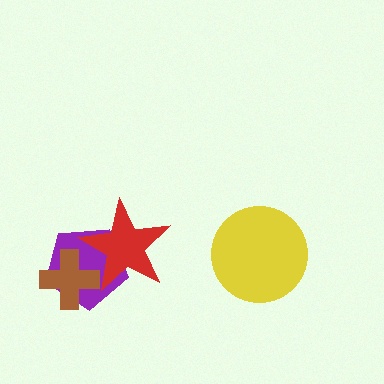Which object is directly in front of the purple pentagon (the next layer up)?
The brown cross is directly in front of the purple pentagon.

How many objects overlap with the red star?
2 objects overlap with the red star.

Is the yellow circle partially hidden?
No, no other shape covers it.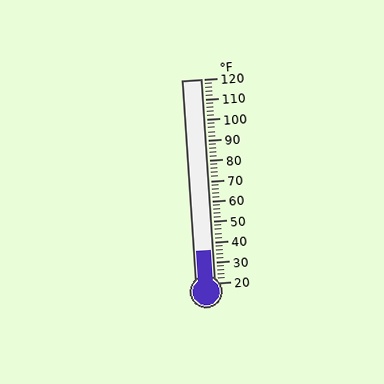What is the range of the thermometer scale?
The thermometer scale ranges from 20°F to 120°F.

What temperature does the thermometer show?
The thermometer shows approximately 36°F.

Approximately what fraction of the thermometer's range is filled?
The thermometer is filled to approximately 15% of its range.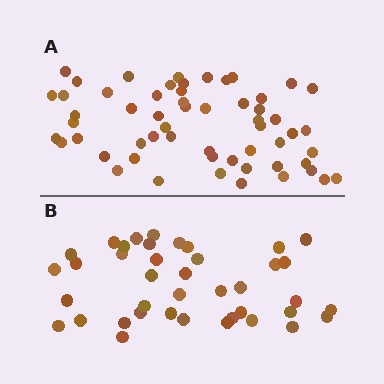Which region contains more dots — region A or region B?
Region A (the top region) has more dots.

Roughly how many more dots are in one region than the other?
Region A has approximately 15 more dots than region B.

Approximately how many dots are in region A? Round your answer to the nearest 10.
About 60 dots. (The exact count is 57, which rounds to 60.)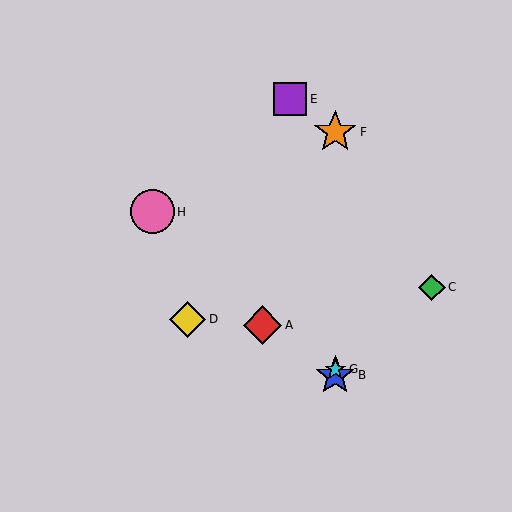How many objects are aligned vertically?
3 objects (B, F, G) are aligned vertically.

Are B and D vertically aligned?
No, B is at x≈335 and D is at x≈188.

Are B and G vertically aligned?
Yes, both are at x≈335.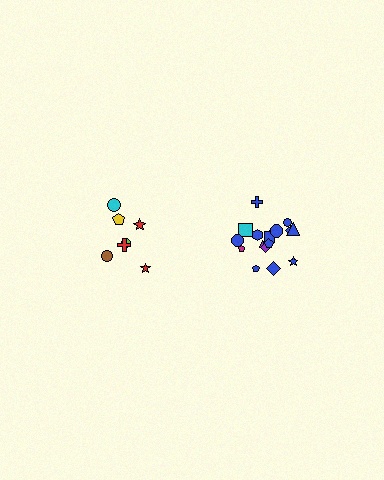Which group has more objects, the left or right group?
The right group.